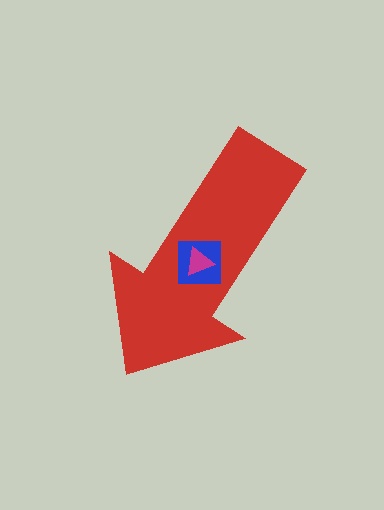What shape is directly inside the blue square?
The magenta triangle.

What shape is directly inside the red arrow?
The blue square.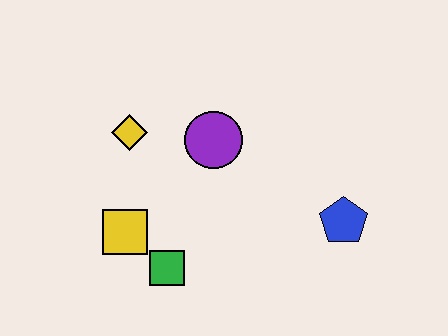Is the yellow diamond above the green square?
Yes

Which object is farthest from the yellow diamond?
The blue pentagon is farthest from the yellow diamond.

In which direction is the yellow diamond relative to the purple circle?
The yellow diamond is to the left of the purple circle.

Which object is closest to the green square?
The yellow square is closest to the green square.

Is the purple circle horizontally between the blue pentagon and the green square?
Yes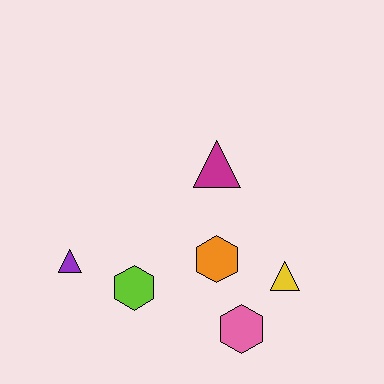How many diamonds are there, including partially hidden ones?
There are no diamonds.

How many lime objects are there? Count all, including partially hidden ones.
There is 1 lime object.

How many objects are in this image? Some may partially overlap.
There are 6 objects.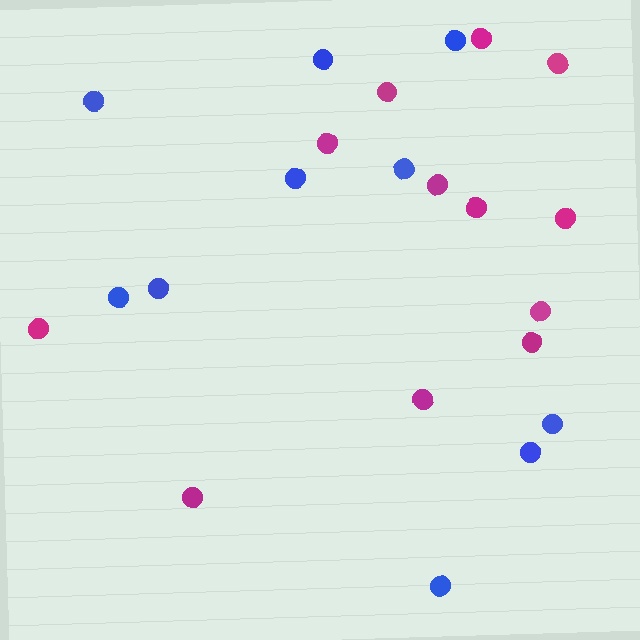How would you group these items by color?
There are 2 groups: one group of magenta circles (12) and one group of blue circles (10).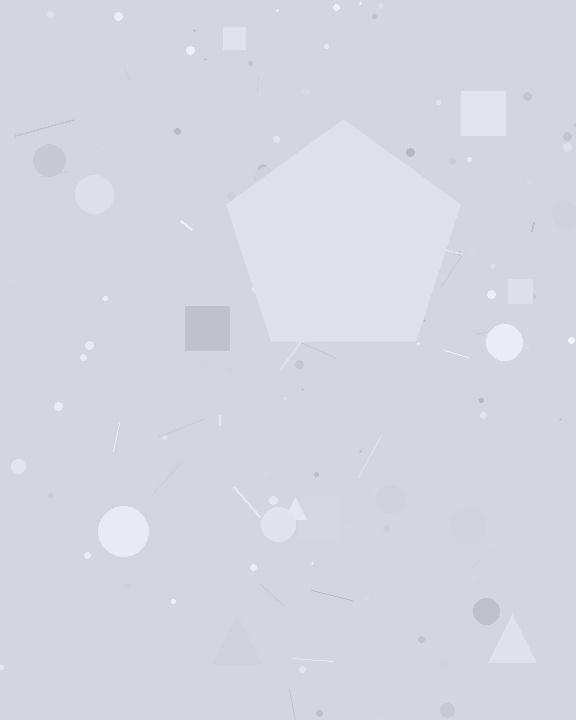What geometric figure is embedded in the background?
A pentagon is embedded in the background.